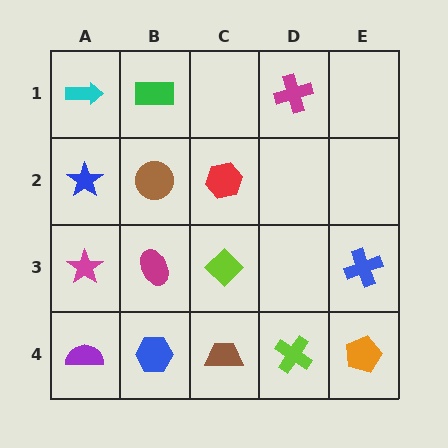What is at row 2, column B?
A brown circle.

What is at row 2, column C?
A red hexagon.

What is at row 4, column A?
A purple semicircle.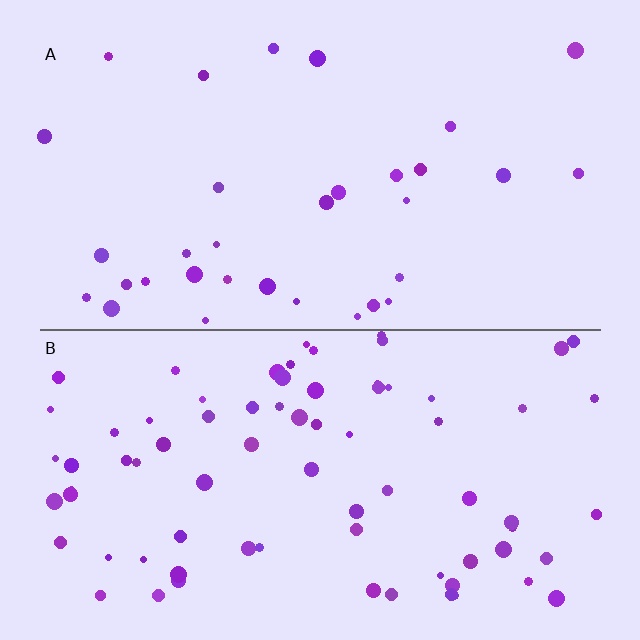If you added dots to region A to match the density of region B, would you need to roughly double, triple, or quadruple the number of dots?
Approximately double.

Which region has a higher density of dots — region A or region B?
B (the bottom).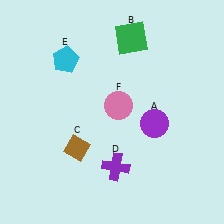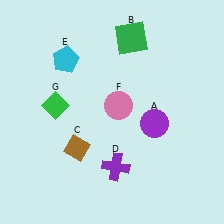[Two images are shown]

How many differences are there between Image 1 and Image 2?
There is 1 difference between the two images.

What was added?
A green diamond (G) was added in Image 2.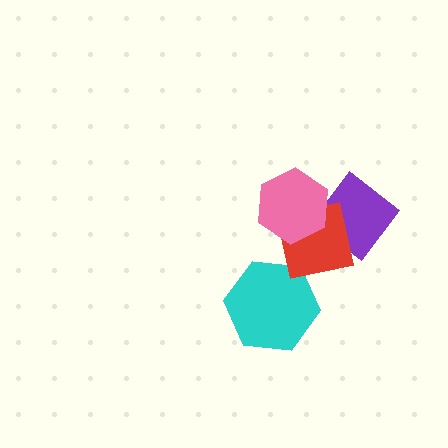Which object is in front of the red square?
The pink hexagon is in front of the red square.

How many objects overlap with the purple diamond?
2 objects overlap with the purple diamond.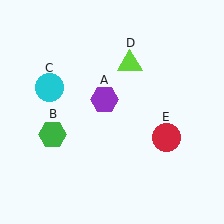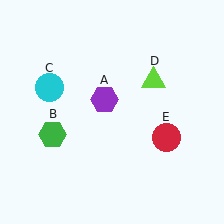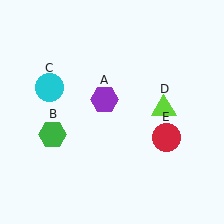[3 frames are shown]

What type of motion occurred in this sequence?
The lime triangle (object D) rotated clockwise around the center of the scene.